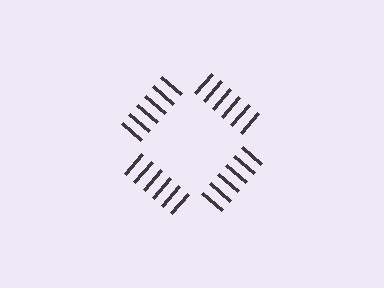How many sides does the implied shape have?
4 sides — the line-ends trace a square.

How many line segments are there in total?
24 — 6 along each of the 4 edges.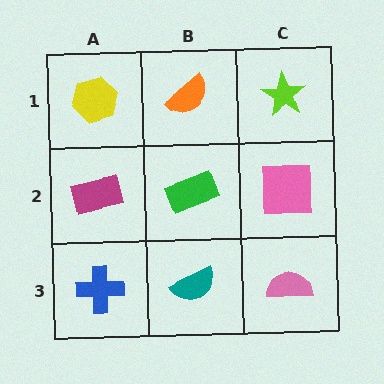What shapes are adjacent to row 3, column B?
A green rectangle (row 2, column B), a blue cross (row 3, column A), a pink semicircle (row 3, column C).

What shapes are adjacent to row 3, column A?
A magenta rectangle (row 2, column A), a teal semicircle (row 3, column B).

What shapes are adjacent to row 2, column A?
A yellow hexagon (row 1, column A), a blue cross (row 3, column A), a green rectangle (row 2, column B).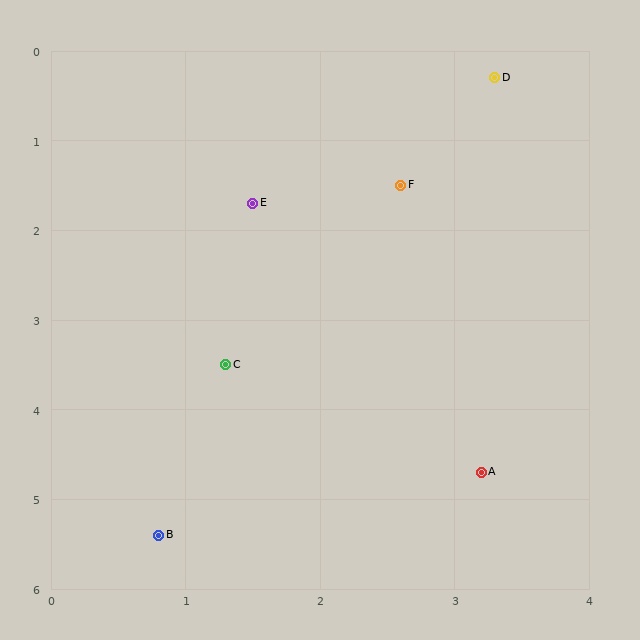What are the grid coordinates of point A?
Point A is at approximately (3.2, 4.7).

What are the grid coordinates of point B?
Point B is at approximately (0.8, 5.4).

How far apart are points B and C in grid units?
Points B and C are about 2.0 grid units apart.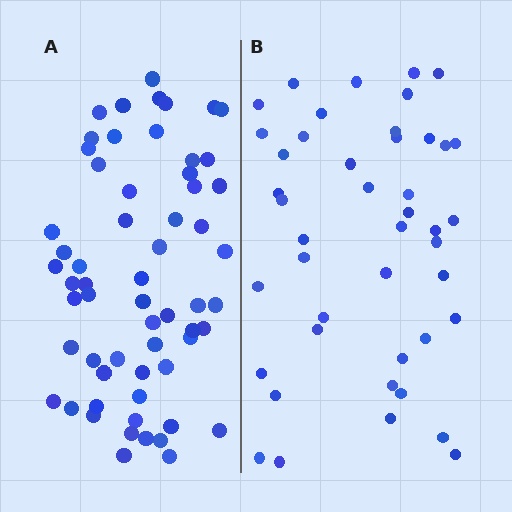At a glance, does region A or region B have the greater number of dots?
Region A (the left region) has more dots.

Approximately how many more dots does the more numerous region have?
Region A has approximately 15 more dots than region B.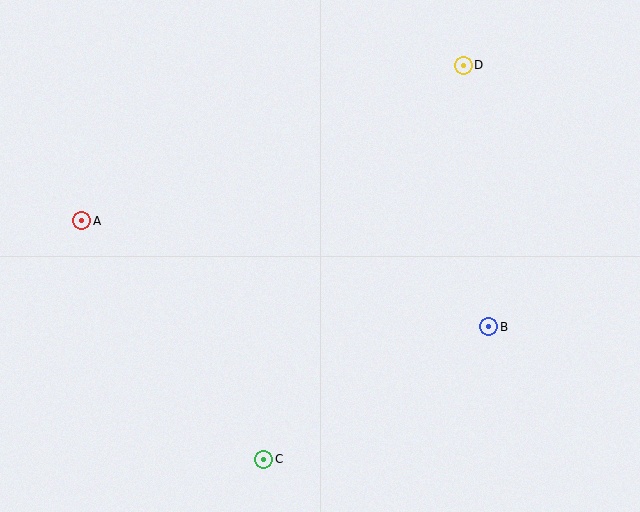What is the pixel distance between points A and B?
The distance between A and B is 420 pixels.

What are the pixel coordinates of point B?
Point B is at (489, 327).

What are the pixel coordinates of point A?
Point A is at (82, 221).